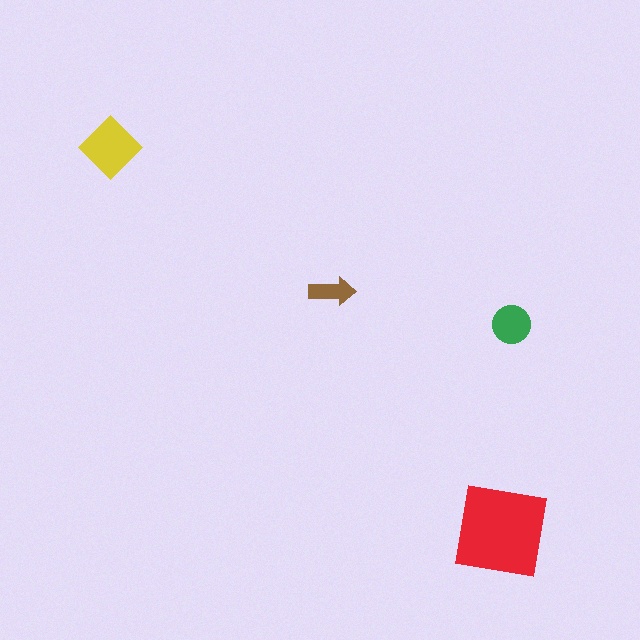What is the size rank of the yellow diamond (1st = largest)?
2nd.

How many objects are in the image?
There are 4 objects in the image.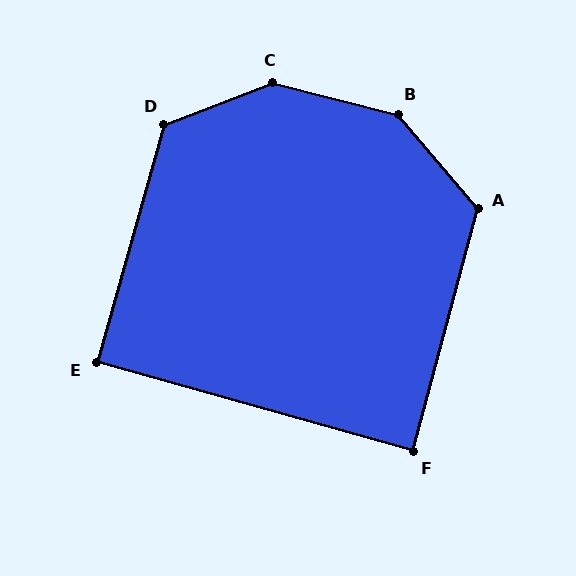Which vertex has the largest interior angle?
C, at approximately 145 degrees.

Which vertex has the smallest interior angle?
F, at approximately 89 degrees.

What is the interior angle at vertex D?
Approximately 127 degrees (obtuse).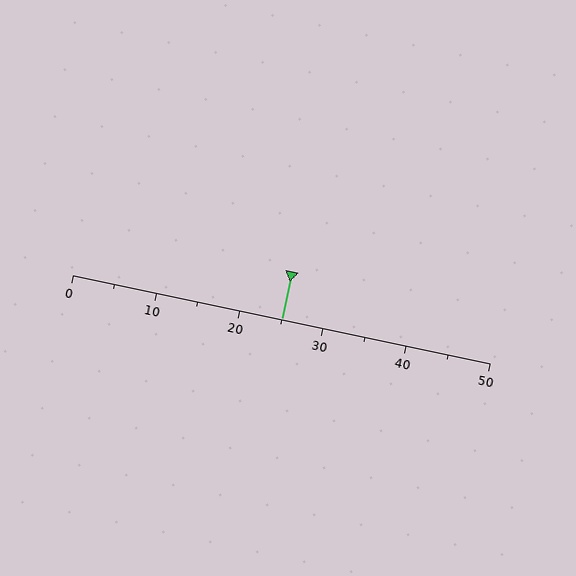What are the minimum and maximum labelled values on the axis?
The axis runs from 0 to 50.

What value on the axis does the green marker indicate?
The marker indicates approximately 25.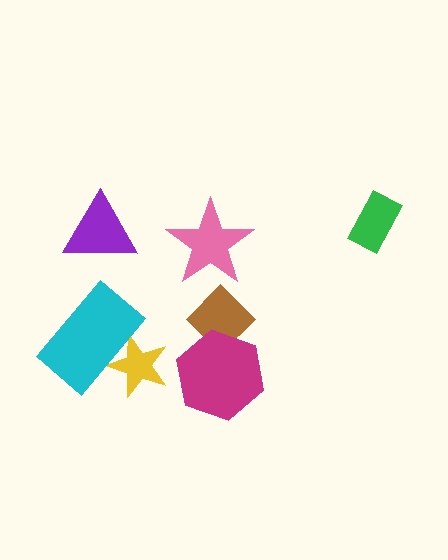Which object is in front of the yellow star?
The cyan rectangle is in front of the yellow star.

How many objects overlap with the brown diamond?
1 object overlaps with the brown diamond.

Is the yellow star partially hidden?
Yes, it is partially covered by another shape.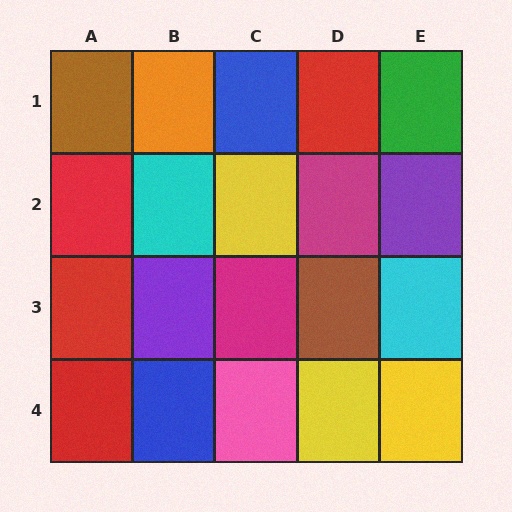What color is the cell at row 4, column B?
Blue.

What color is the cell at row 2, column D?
Magenta.